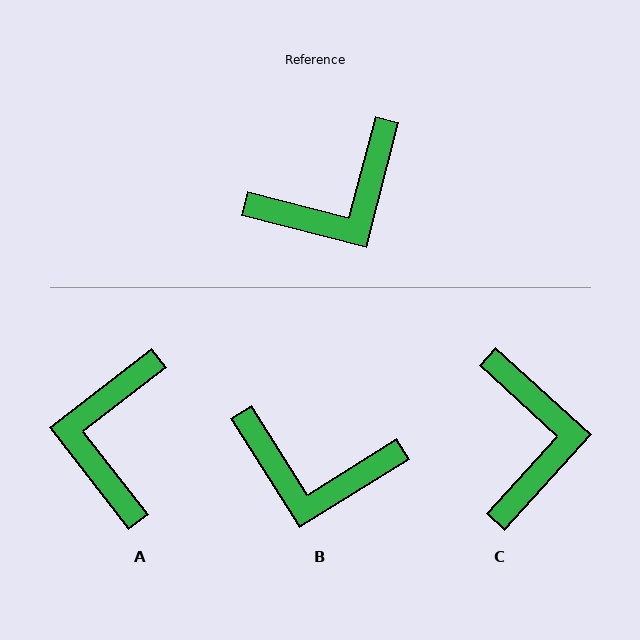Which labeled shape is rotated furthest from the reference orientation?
A, about 128 degrees away.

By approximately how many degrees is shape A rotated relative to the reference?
Approximately 128 degrees clockwise.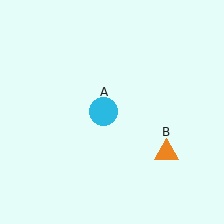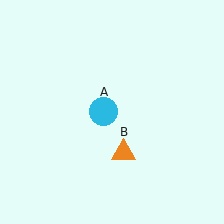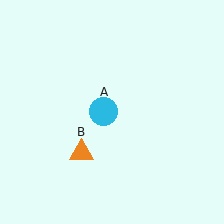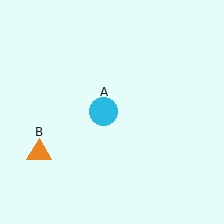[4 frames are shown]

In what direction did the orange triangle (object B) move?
The orange triangle (object B) moved left.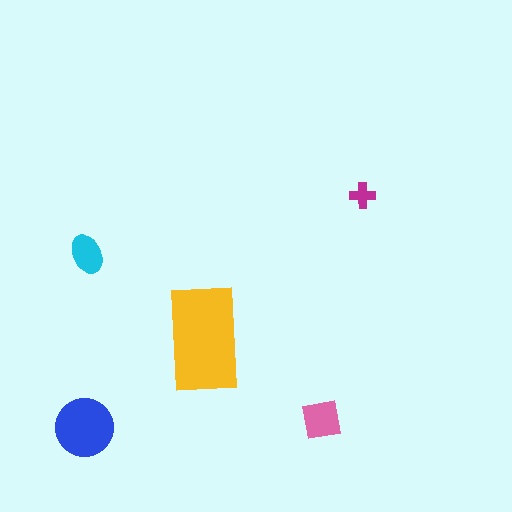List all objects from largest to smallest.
The yellow rectangle, the blue circle, the pink square, the cyan ellipse, the magenta cross.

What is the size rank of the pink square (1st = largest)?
3rd.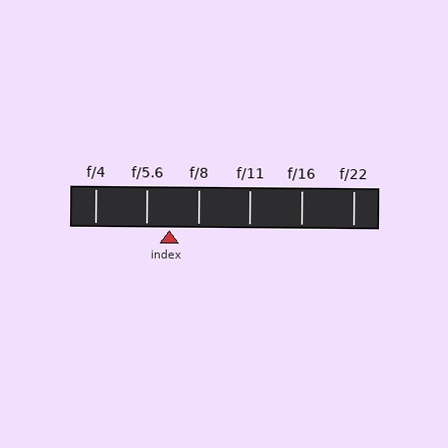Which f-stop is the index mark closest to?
The index mark is closest to f/5.6.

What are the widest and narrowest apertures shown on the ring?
The widest aperture shown is f/4 and the narrowest is f/22.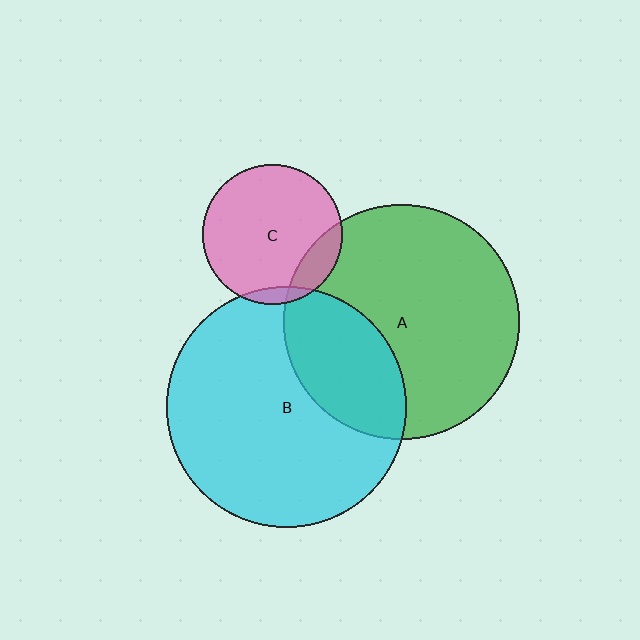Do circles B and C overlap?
Yes.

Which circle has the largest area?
Circle B (cyan).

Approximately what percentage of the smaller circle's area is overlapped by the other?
Approximately 5%.